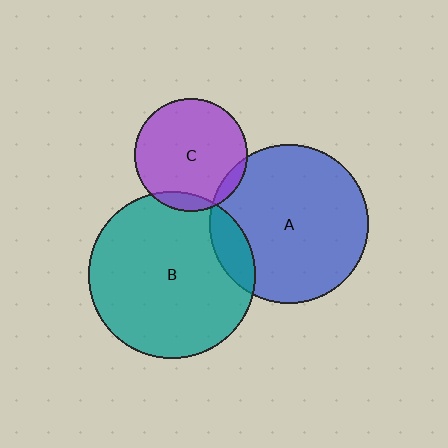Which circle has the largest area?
Circle B (teal).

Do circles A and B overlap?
Yes.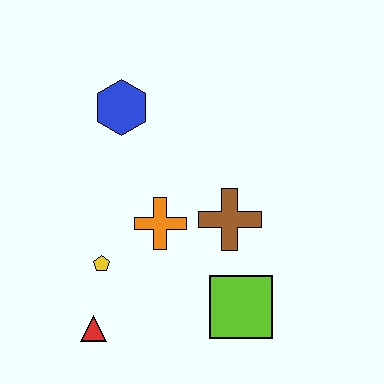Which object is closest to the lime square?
The brown cross is closest to the lime square.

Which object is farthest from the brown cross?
The red triangle is farthest from the brown cross.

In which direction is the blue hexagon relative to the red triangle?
The blue hexagon is above the red triangle.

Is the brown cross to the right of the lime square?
No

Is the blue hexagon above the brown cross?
Yes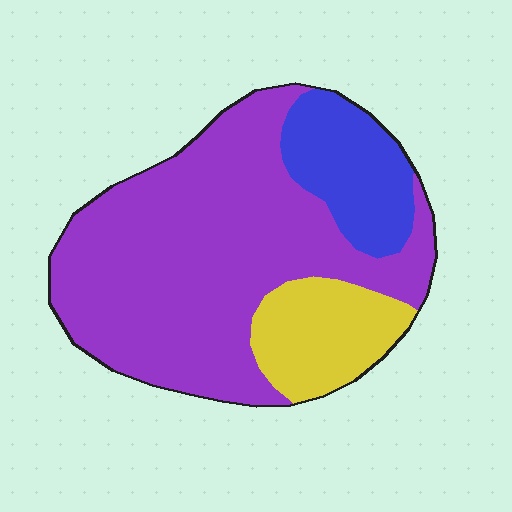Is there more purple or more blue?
Purple.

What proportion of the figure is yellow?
Yellow takes up less than a sixth of the figure.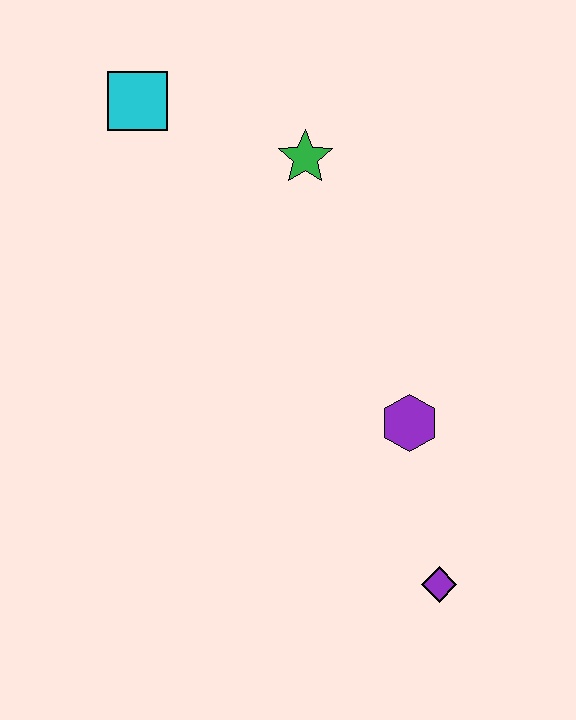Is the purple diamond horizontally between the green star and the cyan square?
No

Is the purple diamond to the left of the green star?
No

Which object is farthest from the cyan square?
The purple diamond is farthest from the cyan square.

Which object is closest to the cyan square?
The green star is closest to the cyan square.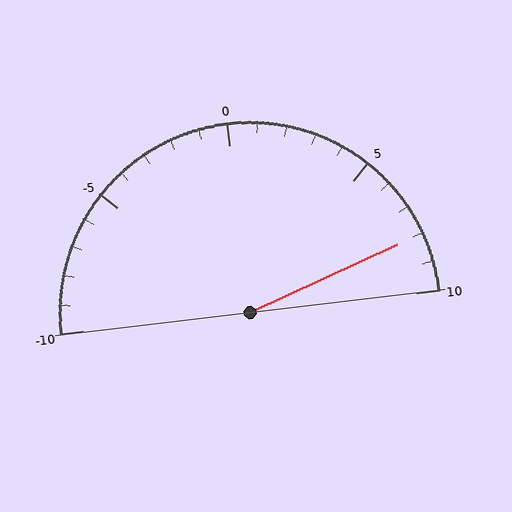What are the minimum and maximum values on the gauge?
The gauge ranges from -10 to 10.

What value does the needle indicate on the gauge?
The needle indicates approximately 8.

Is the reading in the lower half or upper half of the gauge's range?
The reading is in the upper half of the range (-10 to 10).